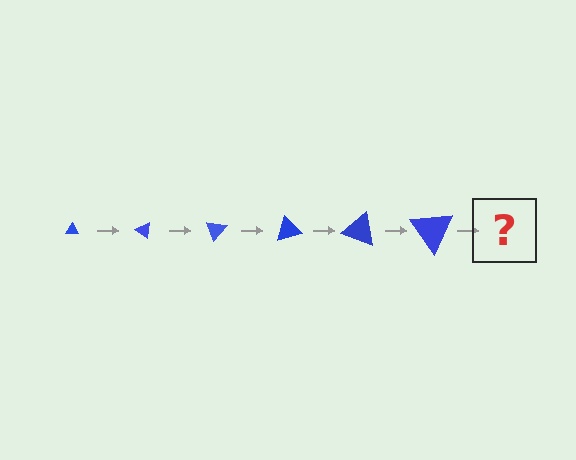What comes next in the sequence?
The next element should be a triangle, larger than the previous one and rotated 210 degrees from the start.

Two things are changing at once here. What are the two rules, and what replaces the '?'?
The two rules are that the triangle grows larger each step and it rotates 35 degrees each step. The '?' should be a triangle, larger than the previous one and rotated 210 degrees from the start.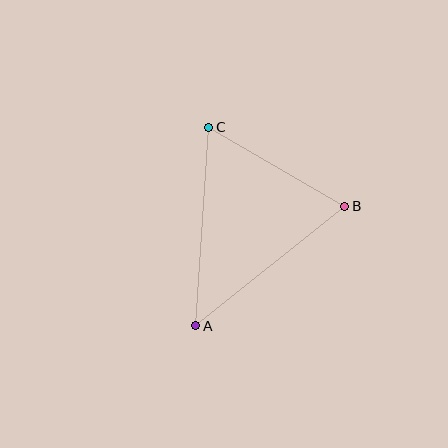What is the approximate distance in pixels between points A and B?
The distance between A and B is approximately 191 pixels.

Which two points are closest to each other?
Points B and C are closest to each other.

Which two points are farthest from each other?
Points A and C are farthest from each other.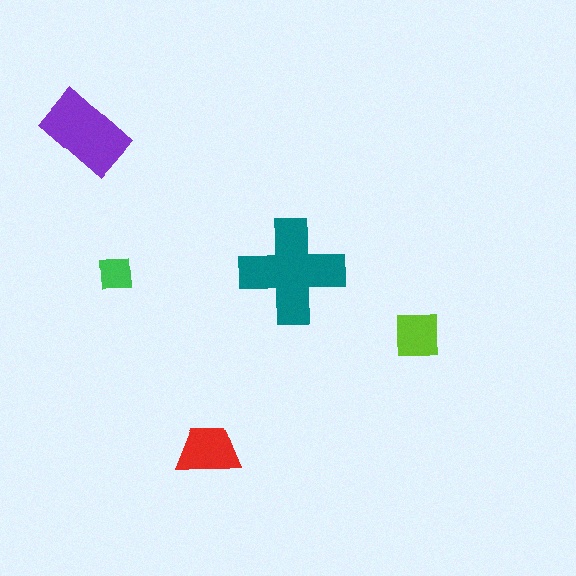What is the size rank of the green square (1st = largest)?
5th.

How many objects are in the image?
There are 5 objects in the image.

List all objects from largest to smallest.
The teal cross, the purple rectangle, the red trapezoid, the lime square, the green square.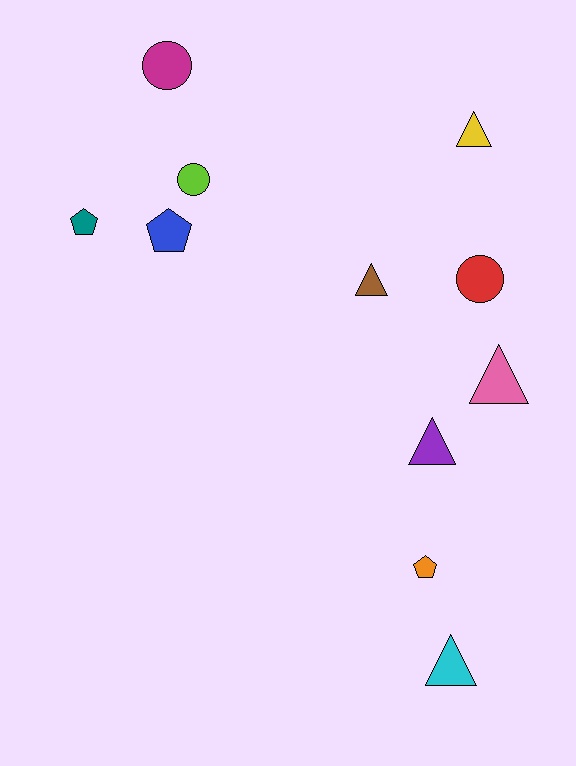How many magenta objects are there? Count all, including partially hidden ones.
There is 1 magenta object.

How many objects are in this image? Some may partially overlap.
There are 11 objects.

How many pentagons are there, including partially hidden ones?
There are 3 pentagons.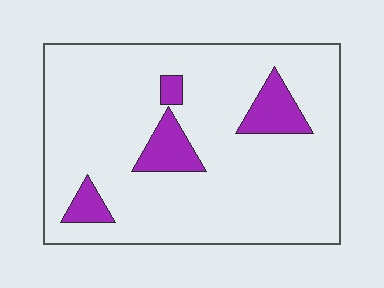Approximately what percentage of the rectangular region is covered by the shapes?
Approximately 10%.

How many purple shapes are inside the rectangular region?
4.